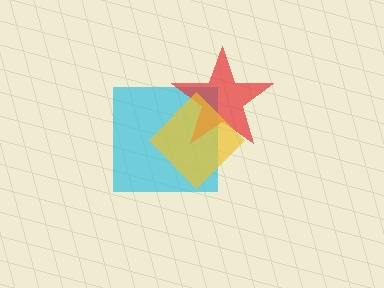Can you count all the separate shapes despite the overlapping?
Yes, there are 3 separate shapes.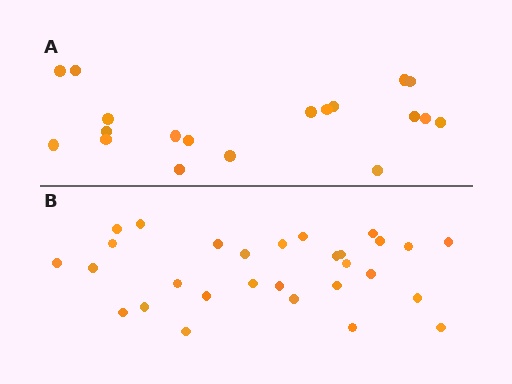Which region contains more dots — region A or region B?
Region B (the bottom region) has more dots.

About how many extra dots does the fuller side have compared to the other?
Region B has roughly 10 or so more dots than region A.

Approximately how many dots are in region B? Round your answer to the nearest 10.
About 30 dots. (The exact count is 29, which rounds to 30.)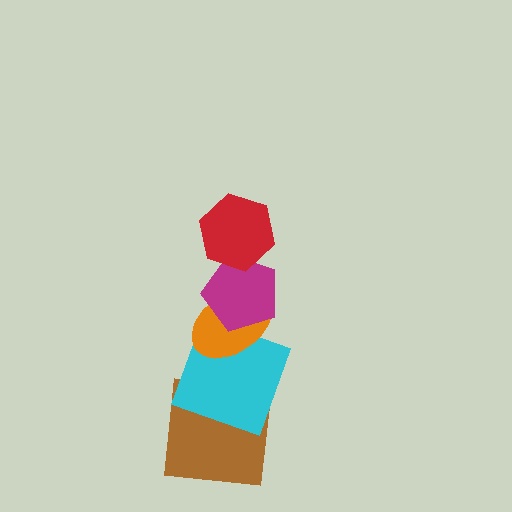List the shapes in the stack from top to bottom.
From top to bottom: the red hexagon, the magenta pentagon, the orange ellipse, the cyan square, the brown square.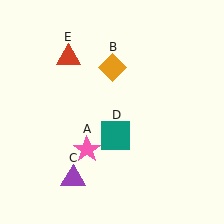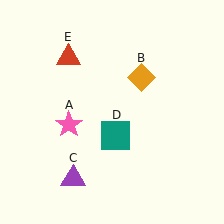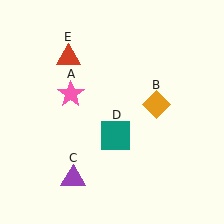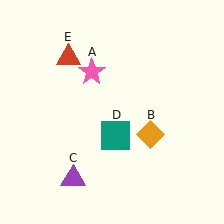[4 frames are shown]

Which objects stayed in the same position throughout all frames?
Purple triangle (object C) and teal square (object D) and red triangle (object E) remained stationary.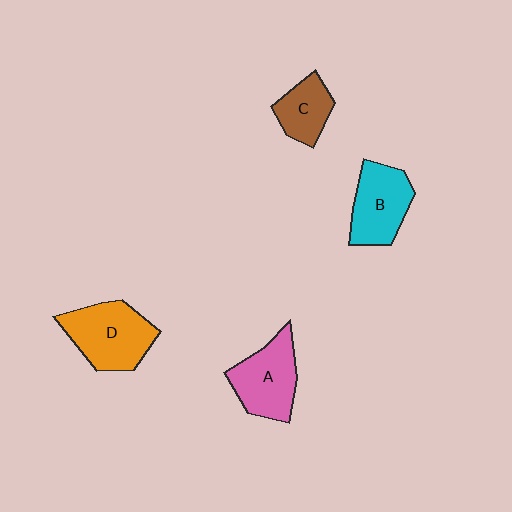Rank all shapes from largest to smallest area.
From largest to smallest: D (orange), A (pink), B (cyan), C (brown).